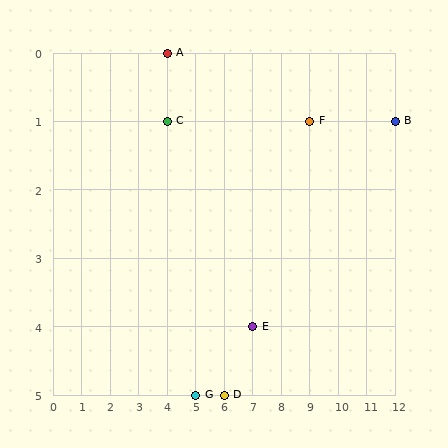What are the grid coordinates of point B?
Point B is at grid coordinates (12, 1).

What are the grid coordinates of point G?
Point G is at grid coordinates (5, 5).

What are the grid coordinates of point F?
Point F is at grid coordinates (9, 1).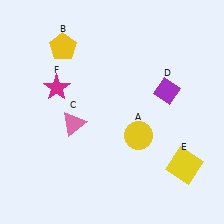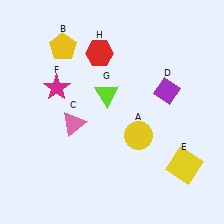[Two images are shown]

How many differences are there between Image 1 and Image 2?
There are 2 differences between the two images.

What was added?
A lime triangle (G), a red hexagon (H) were added in Image 2.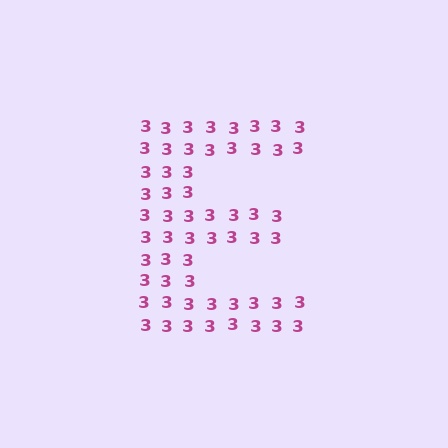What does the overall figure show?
The overall figure shows the letter E.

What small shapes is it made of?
It is made of small digit 3's.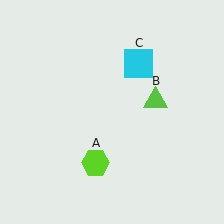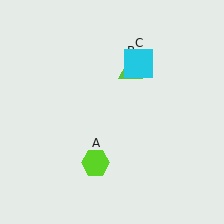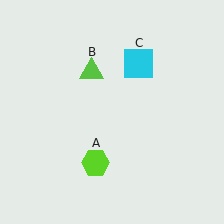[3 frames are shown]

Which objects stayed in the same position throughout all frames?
Lime hexagon (object A) and cyan square (object C) remained stationary.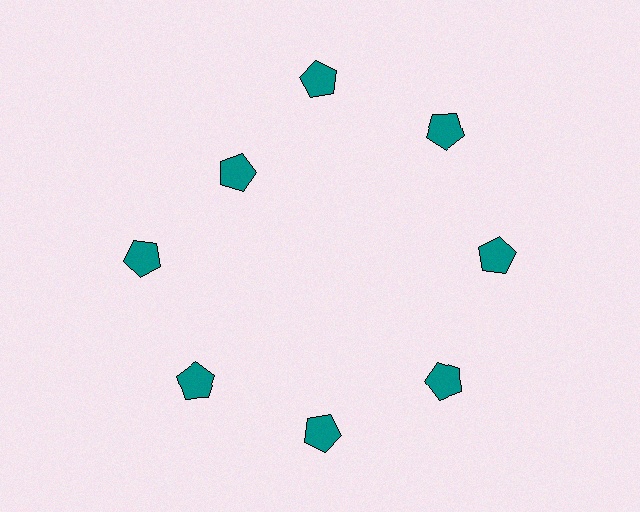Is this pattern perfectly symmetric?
No. The 8 teal pentagons are arranged in a ring, but one element near the 10 o'clock position is pulled inward toward the center, breaking the 8-fold rotational symmetry.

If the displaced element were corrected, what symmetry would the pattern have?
It would have 8-fold rotational symmetry — the pattern would map onto itself every 45 degrees.